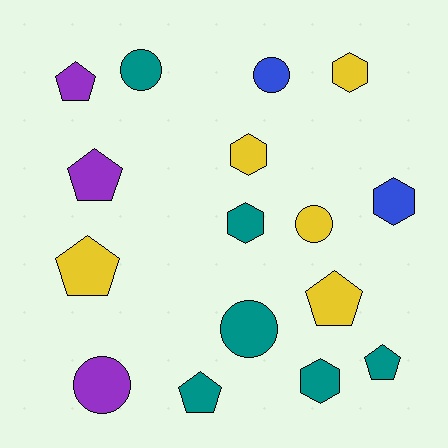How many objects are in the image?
There are 16 objects.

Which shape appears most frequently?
Pentagon, with 6 objects.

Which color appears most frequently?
Teal, with 6 objects.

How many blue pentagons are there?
There are no blue pentagons.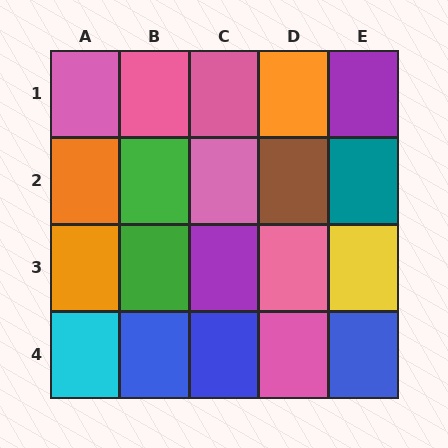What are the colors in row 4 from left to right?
Cyan, blue, blue, pink, blue.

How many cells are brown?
1 cell is brown.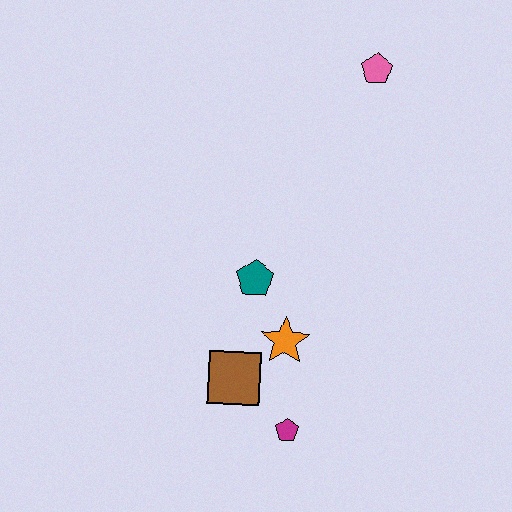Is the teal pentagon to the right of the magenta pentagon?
No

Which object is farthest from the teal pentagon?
The pink pentagon is farthest from the teal pentagon.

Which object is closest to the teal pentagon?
The orange star is closest to the teal pentagon.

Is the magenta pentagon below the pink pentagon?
Yes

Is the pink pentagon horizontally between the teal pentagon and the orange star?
No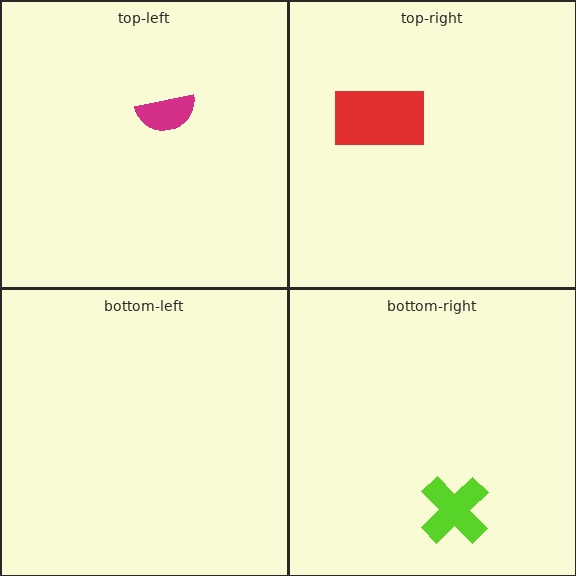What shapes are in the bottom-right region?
The lime cross.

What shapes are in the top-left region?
The magenta semicircle.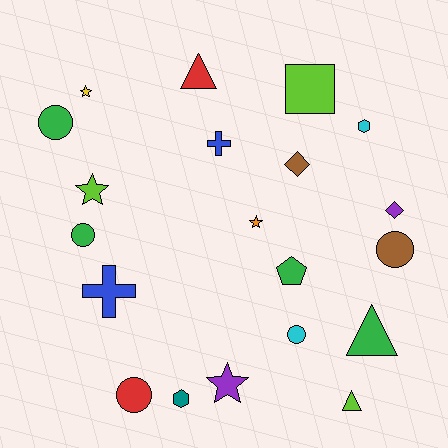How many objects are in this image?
There are 20 objects.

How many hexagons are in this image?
There are 2 hexagons.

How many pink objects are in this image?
There are no pink objects.